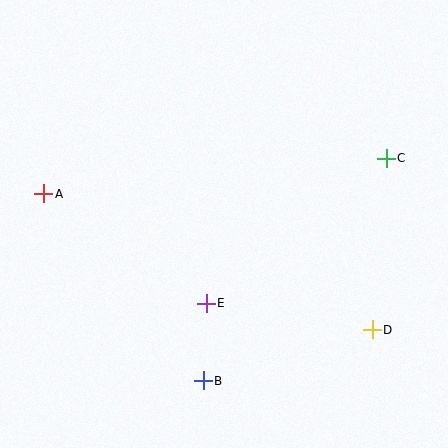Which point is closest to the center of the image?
Point E at (206, 303) is closest to the center.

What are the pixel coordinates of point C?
Point C is at (386, 158).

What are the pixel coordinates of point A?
Point A is at (44, 194).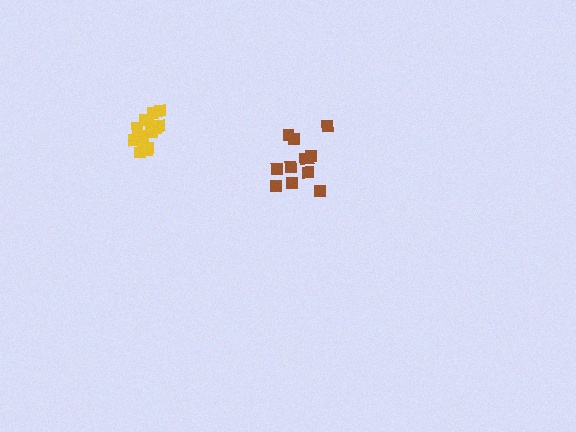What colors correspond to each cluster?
The clusters are colored: brown, yellow.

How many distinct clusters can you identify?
There are 2 distinct clusters.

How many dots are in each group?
Group 1: 12 dots, Group 2: 14 dots (26 total).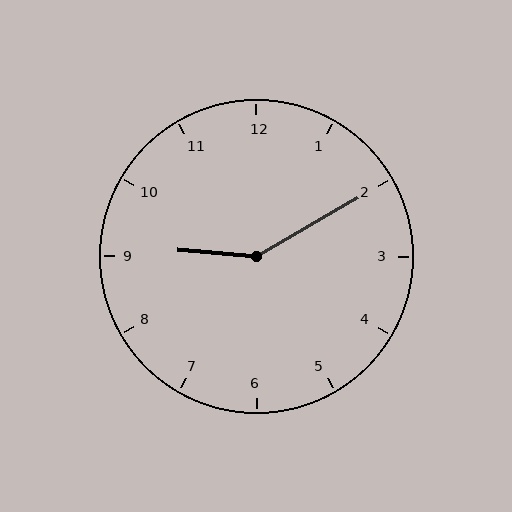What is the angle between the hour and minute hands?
Approximately 145 degrees.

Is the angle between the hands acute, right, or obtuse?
It is obtuse.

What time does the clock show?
9:10.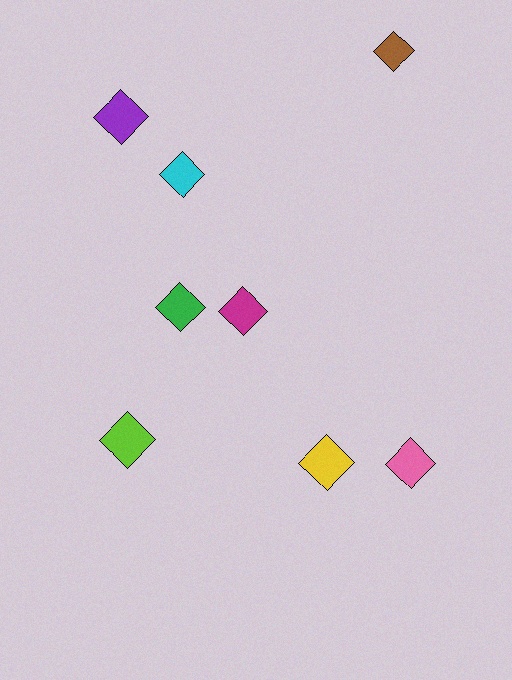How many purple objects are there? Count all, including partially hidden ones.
There is 1 purple object.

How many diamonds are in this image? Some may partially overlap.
There are 8 diamonds.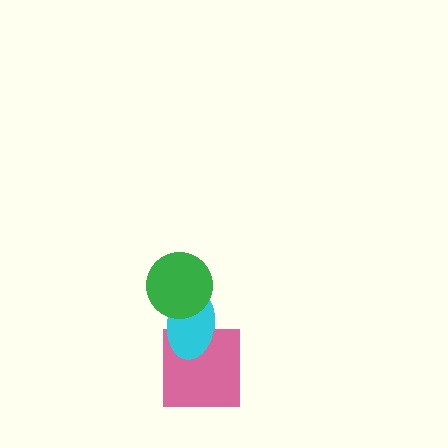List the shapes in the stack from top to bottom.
From top to bottom: the green circle, the cyan ellipse, the pink square.